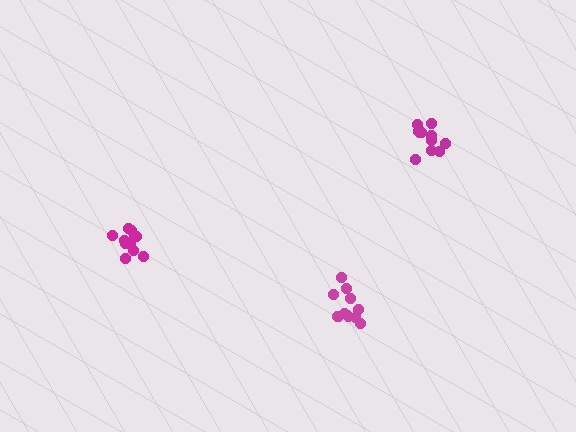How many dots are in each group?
Group 1: 12 dots, Group 2: 11 dots, Group 3: 11 dots (34 total).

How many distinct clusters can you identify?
There are 3 distinct clusters.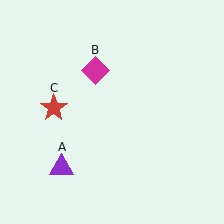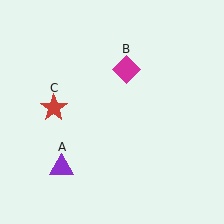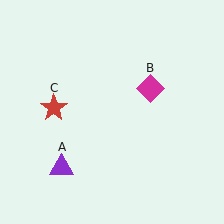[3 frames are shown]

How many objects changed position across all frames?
1 object changed position: magenta diamond (object B).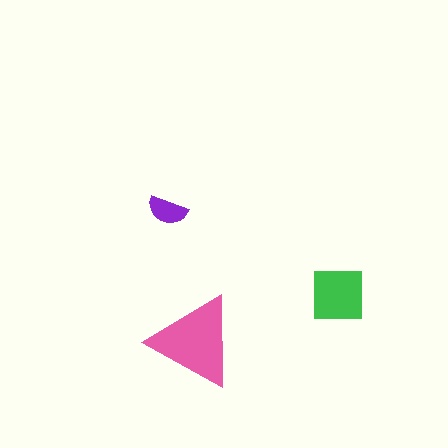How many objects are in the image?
There are 3 objects in the image.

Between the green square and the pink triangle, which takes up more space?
The pink triangle.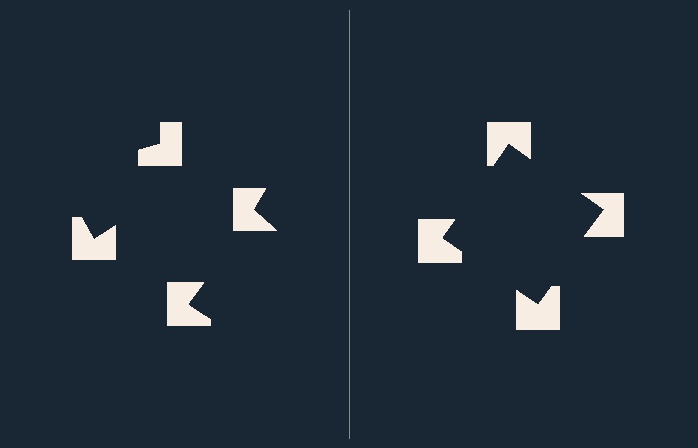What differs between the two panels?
The notched squares are positioned identically on both sides; only the wedge orientations differ. On the right they align to a square; on the left they are misaligned.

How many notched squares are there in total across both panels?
8 — 4 on each side.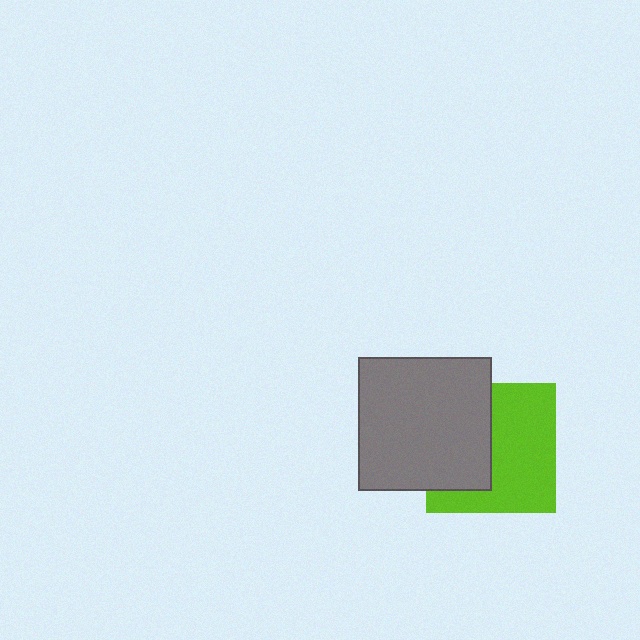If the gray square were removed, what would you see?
You would see the complete lime square.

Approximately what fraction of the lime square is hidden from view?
Roughly 42% of the lime square is hidden behind the gray square.